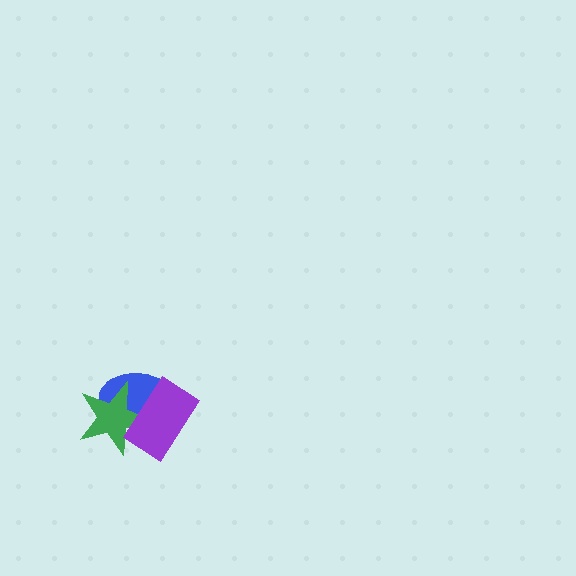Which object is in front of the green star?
The purple rectangle is in front of the green star.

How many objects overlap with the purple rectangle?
2 objects overlap with the purple rectangle.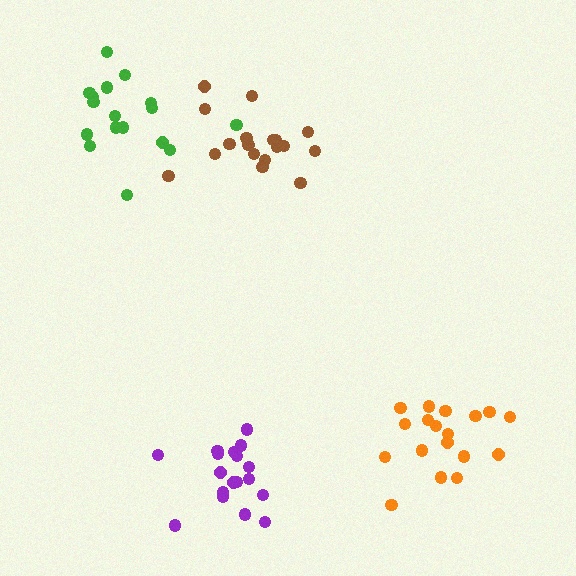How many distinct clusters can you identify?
There are 4 distinct clusters.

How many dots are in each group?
Group 1: 17 dots, Group 2: 18 dots, Group 3: 18 dots, Group 4: 18 dots (71 total).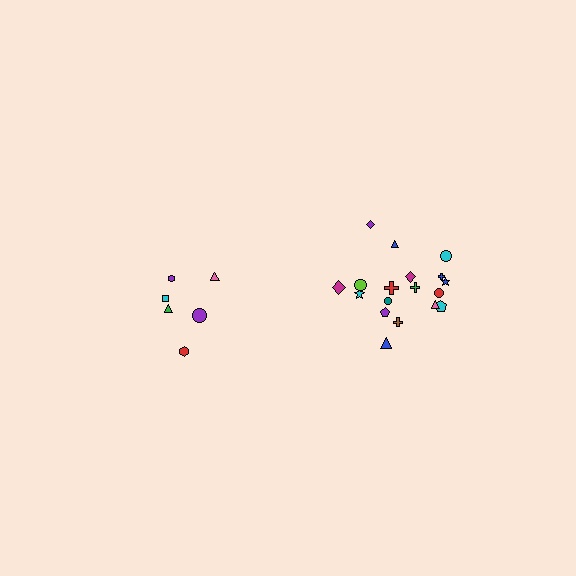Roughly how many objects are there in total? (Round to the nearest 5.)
Roughly 25 objects in total.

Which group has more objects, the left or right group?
The right group.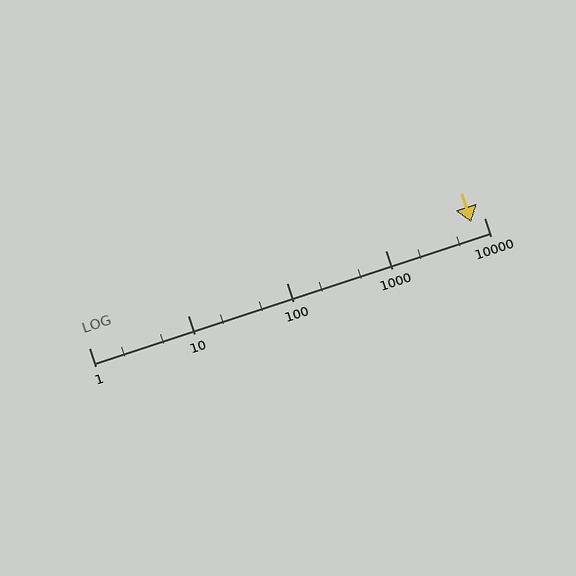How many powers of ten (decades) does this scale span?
The scale spans 4 decades, from 1 to 10000.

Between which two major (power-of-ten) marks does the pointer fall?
The pointer is between 1000 and 10000.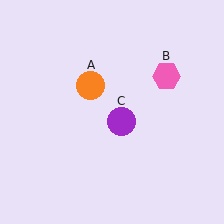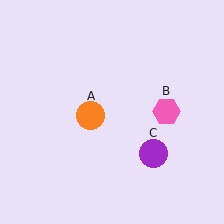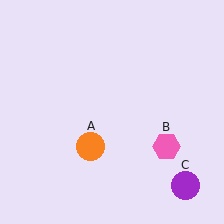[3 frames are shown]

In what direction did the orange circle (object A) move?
The orange circle (object A) moved down.